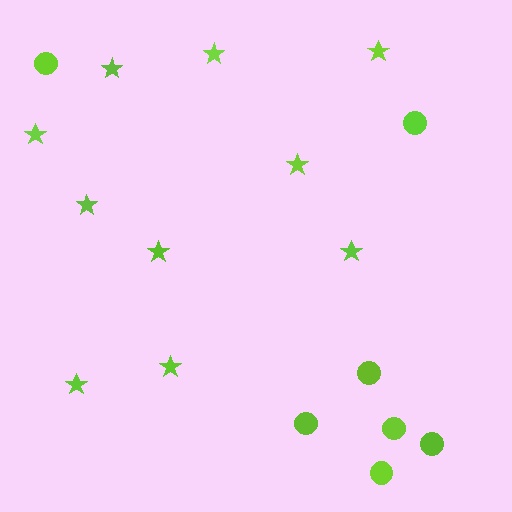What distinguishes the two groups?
There are 2 groups: one group of stars (10) and one group of circles (7).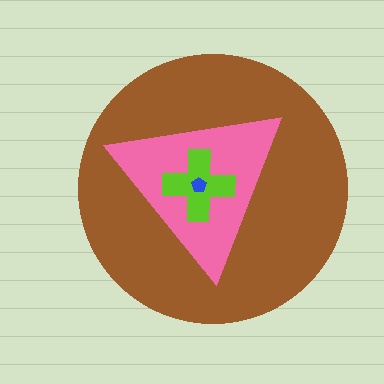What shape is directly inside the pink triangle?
The lime cross.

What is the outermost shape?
The brown circle.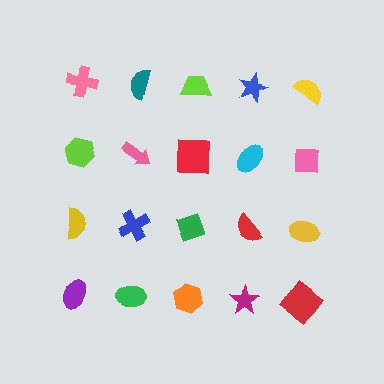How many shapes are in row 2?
5 shapes.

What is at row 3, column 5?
A yellow ellipse.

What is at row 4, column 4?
A magenta star.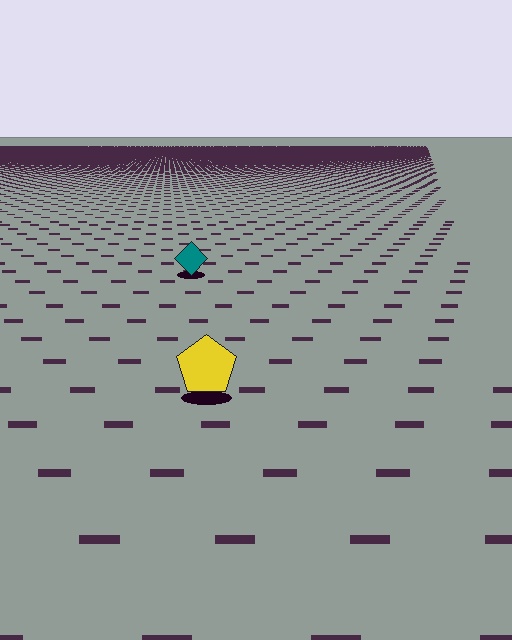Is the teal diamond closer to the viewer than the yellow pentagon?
No. The yellow pentagon is closer — you can tell from the texture gradient: the ground texture is coarser near it.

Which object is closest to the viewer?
The yellow pentagon is closest. The texture marks near it are larger and more spread out.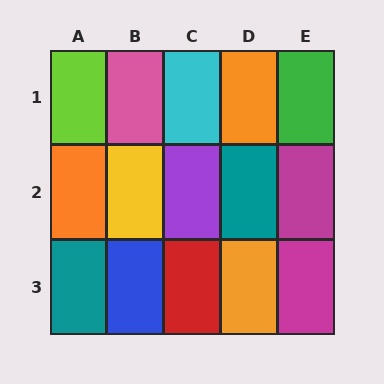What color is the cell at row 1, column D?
Orange.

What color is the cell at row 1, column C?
Cyan.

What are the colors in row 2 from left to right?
Orange, yellow, purple, teal, magenta.